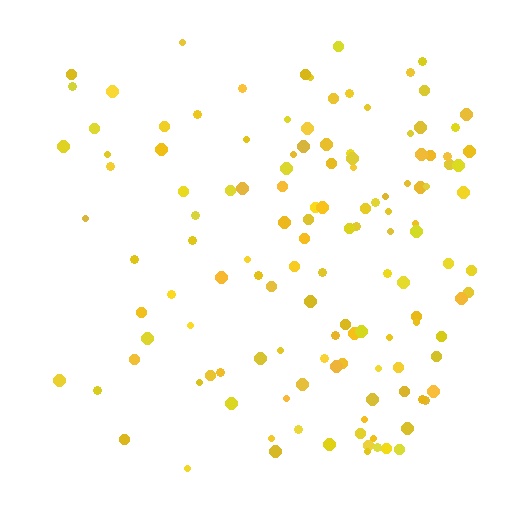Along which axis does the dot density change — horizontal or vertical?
Horizontal.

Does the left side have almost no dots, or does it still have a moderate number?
Still a moderate number, just noticeably fewer than the right.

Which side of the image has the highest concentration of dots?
The right.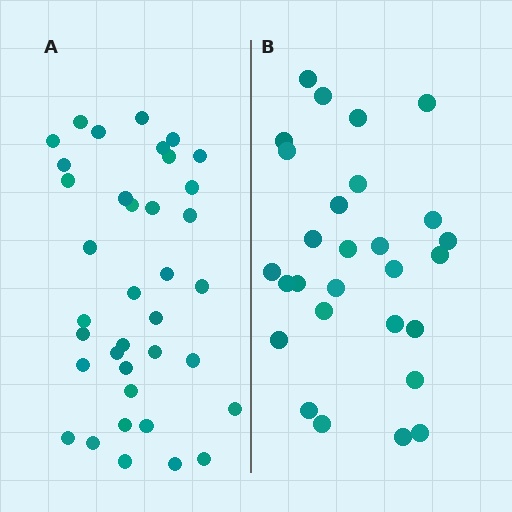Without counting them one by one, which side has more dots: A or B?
Region A (the left region) has more dots.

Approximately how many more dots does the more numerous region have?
Region A has roughly 8 or so more dots than region B.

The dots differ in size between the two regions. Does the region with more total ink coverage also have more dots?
No. Region B has more total ink coverage because its dots are larger, but region A actually contains more individual dots. Total area can be misleading — the number of items is what matters here.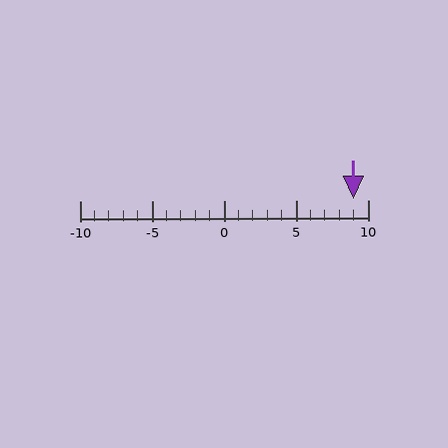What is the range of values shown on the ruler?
The ruler shows values from -10 to 10.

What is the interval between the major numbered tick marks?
The major tick marks are spaced 5 units apart.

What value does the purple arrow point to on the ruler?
The purple arrow points to approximately 9.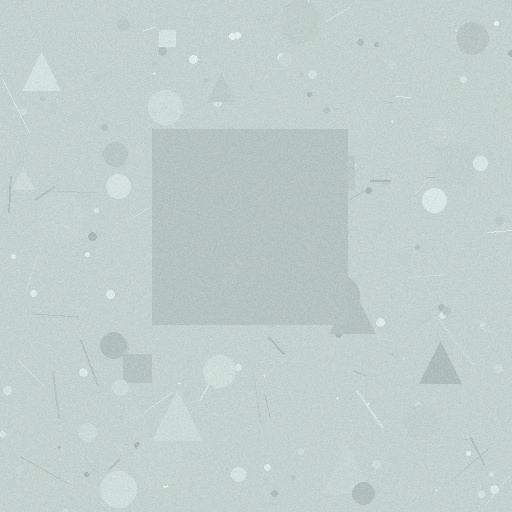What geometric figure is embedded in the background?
A square is embedded in the background.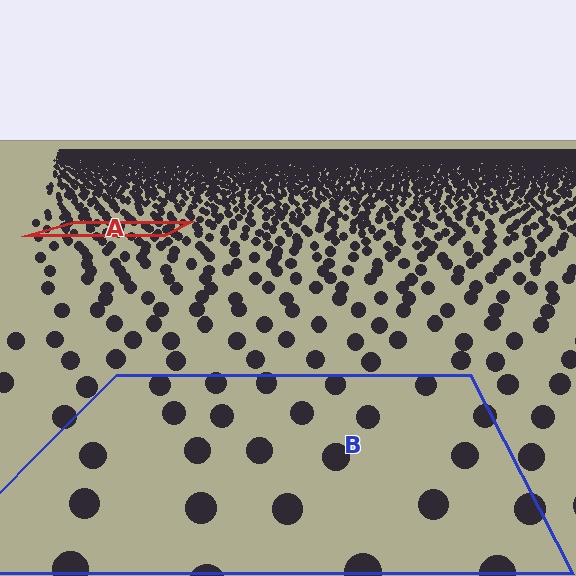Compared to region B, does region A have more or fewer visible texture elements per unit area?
Region A has more texture elements per unit area — they are packed more densely because it is farther away.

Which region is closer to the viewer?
Region B is closer. The texture elements there are larger and more spread out.